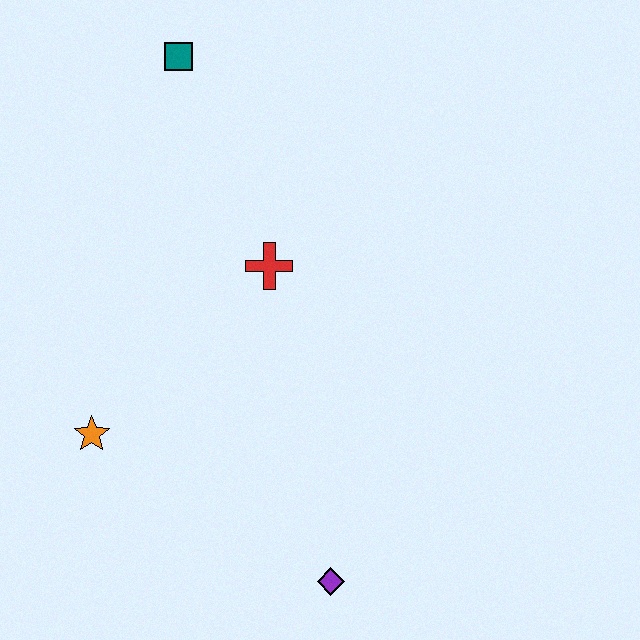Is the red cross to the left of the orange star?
No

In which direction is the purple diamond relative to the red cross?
The purple diamond is below the red cross.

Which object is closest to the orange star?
The red cross is closest to the orange star.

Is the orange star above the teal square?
No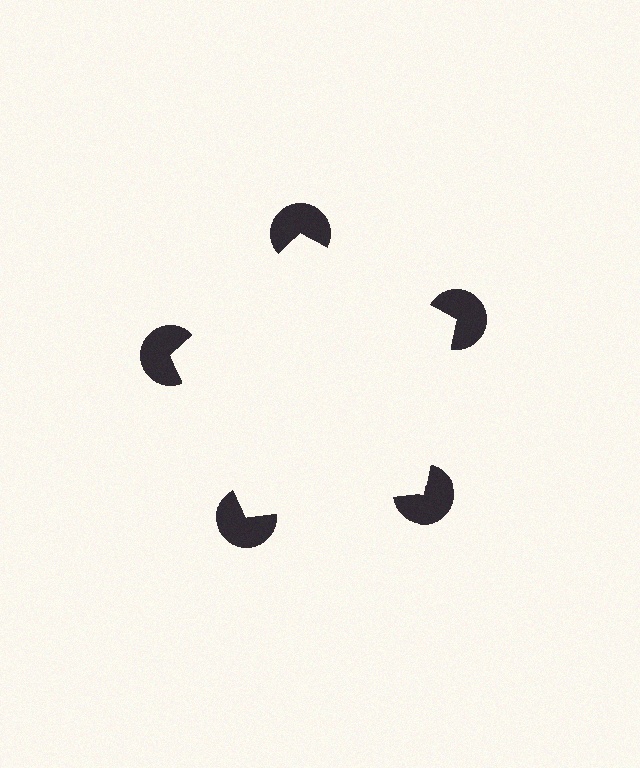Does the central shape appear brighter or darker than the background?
It typically appears slightly brighter than the background, even though no actual brightness change is drawn.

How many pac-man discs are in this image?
There are 5 — one at each vertex of the illusory pentagon.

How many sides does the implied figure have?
5 sides.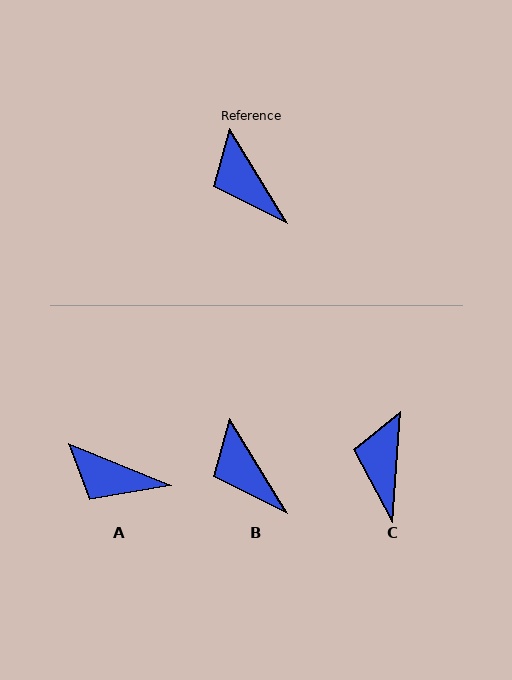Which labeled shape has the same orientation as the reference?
B.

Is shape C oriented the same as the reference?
No, it is off by about 36 degrees.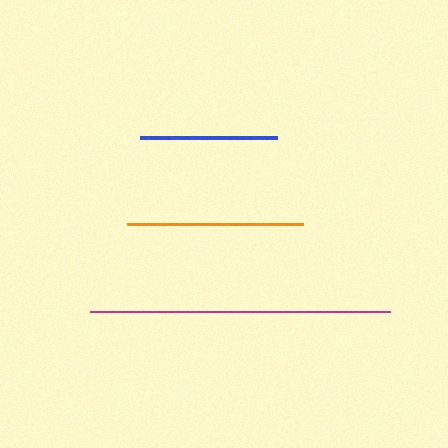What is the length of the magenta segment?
The magenta segment is approximately 300 pixels long.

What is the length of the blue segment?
The blue segment is approximately 138 pixels long.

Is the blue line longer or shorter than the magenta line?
The magenta line is longer than the blue line.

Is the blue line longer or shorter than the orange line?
The orange line is longer than the blue line.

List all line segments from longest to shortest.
From longest to shortest: magenta, orange, blue.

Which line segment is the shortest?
The blue line is the shortest at approximately 138 pixels.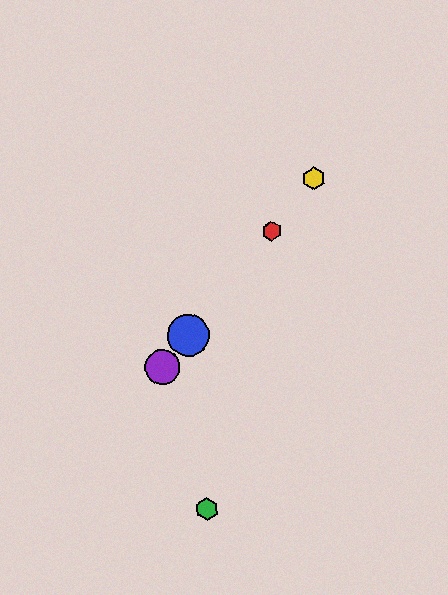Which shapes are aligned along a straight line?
The red hexagon, the blue circle, the yellow hexagon, the purple circle are aligned along a straight line.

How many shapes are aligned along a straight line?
4 shapes (the red hexagon, the blue circle, the yellow hexagon, the purple circle) are aligned along a straight line.